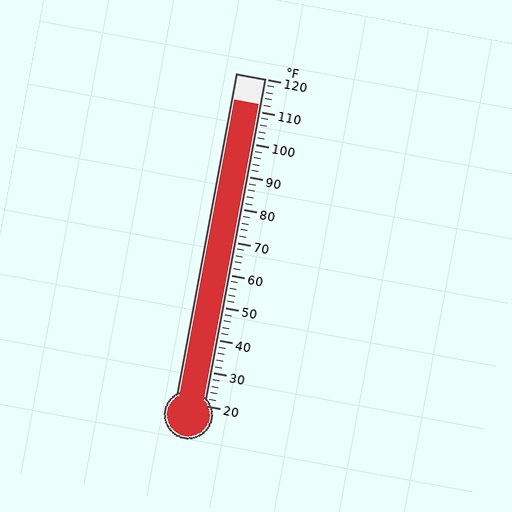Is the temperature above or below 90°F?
The temperature is above 90°F.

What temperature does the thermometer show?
The thermometer shows approximately 112°F.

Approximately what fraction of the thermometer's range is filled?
The thermometer is filled to approximately 90% of its range.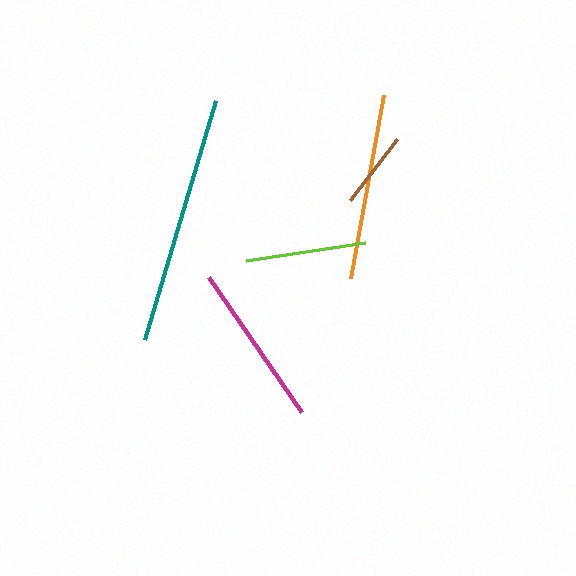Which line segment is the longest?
The teal line is the longest at approximately 249 pixels.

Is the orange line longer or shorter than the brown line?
The orange line is longer than the brown line.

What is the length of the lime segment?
The lime segment is approximately 120 pixels long.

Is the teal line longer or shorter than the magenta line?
The teal line is longer than the magenta line.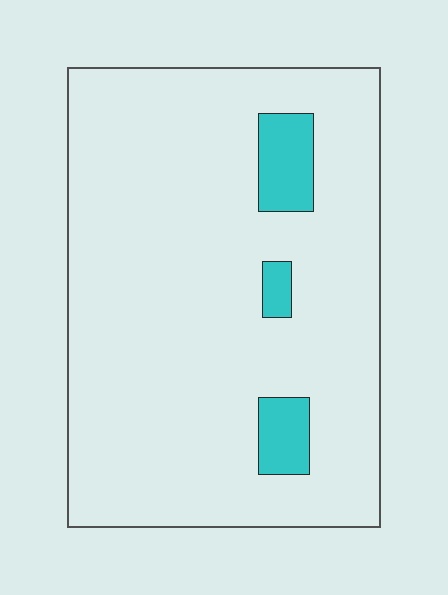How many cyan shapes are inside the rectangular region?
3.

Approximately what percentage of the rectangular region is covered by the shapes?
Approximately 10%.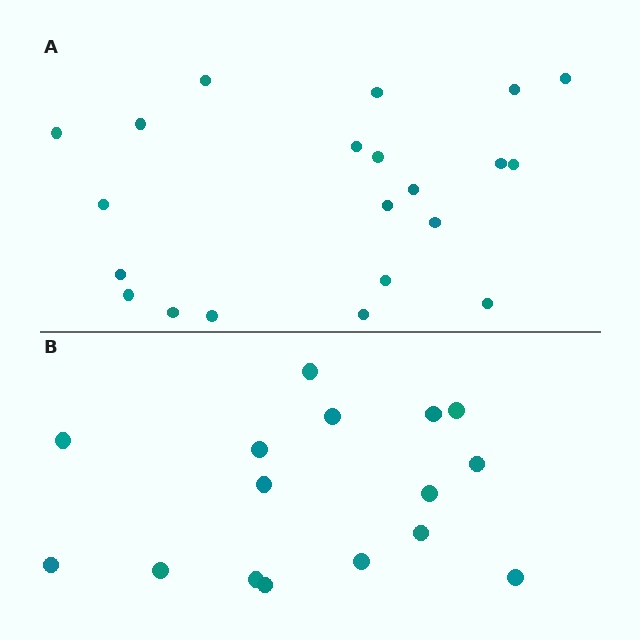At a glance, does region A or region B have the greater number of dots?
Region A (the top region) has more dots.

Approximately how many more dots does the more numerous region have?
Region A has about 5 more dots than region B.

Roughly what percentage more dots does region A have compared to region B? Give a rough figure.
About 30% more.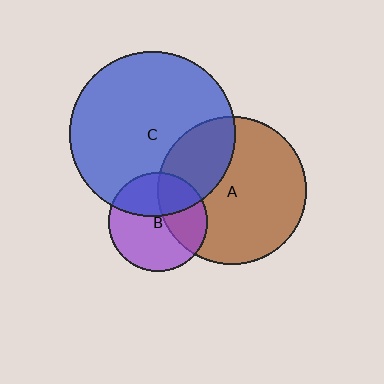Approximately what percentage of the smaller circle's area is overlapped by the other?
Approximately 35%.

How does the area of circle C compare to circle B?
Approximately 2.8 times.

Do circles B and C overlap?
Yes.